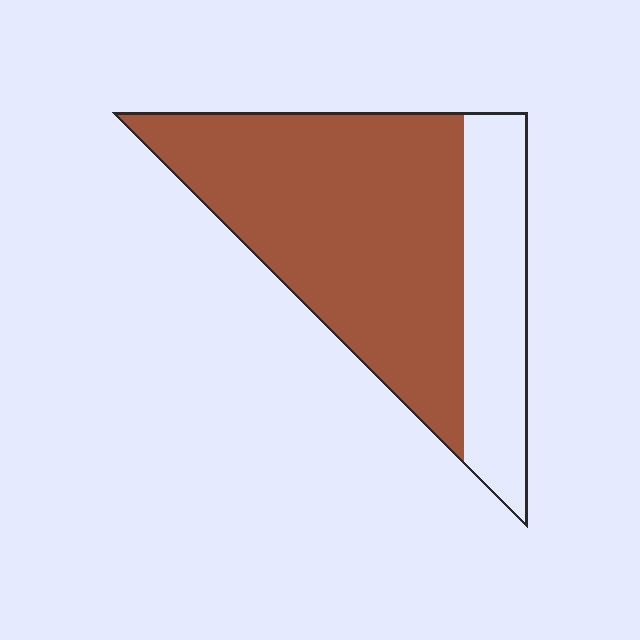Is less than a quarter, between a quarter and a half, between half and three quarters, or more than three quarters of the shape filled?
Between half and three quarters.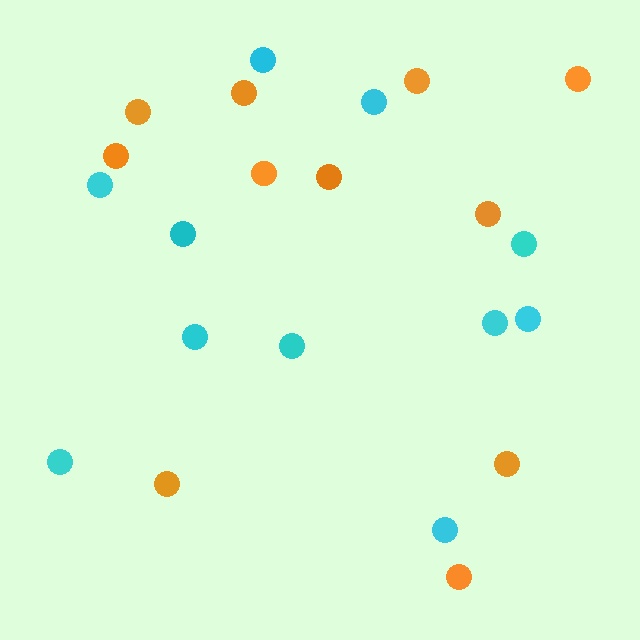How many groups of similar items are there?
There are 2 groups: one group of orange circles (11) and one group of cyan circles (11).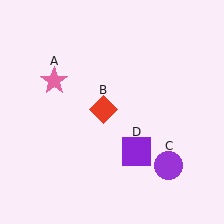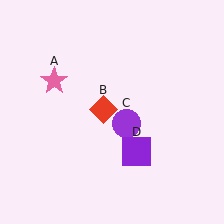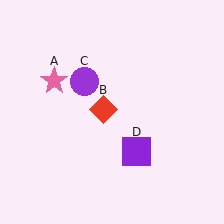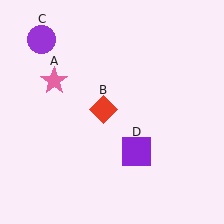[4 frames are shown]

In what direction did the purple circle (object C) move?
The purple circle (object C) moved up and to the left.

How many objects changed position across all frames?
1 object changed position: purple circle (object C).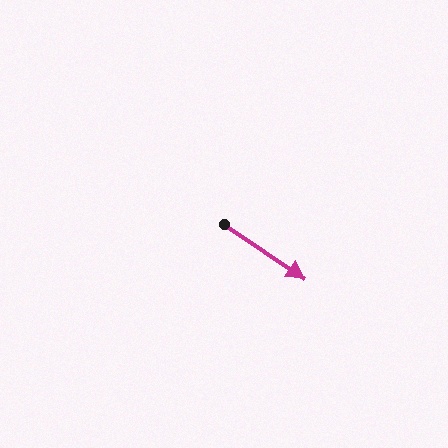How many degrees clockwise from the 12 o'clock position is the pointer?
Approximately 124 degrees.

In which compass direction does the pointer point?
Southeast.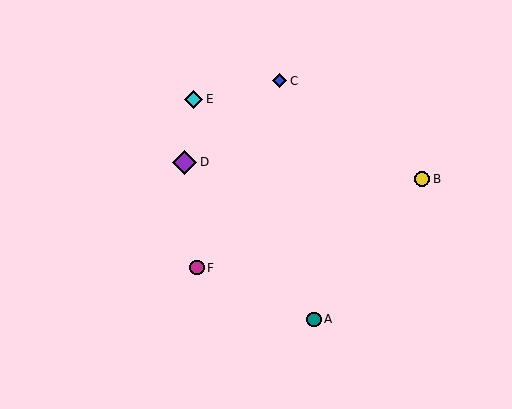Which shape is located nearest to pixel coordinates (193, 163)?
The purple diamond (labeled D) at (184, 162) is nearest to that location.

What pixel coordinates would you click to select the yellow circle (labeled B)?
Click at (422, 179) to select the yellow circle B.